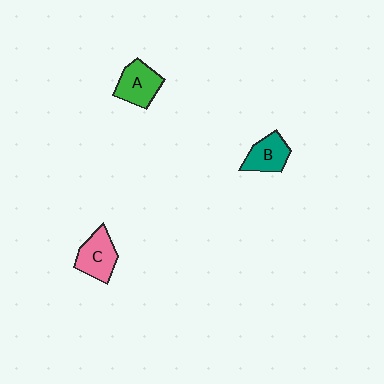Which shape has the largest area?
Shape C (pink).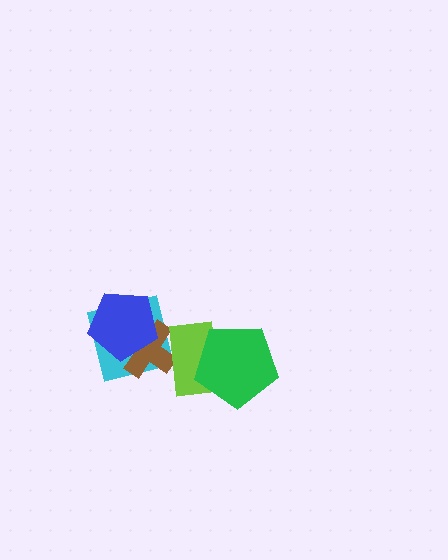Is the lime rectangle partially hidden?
Yes, it is partially covered by another shape.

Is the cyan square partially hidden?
Yes, it is partially covered by another shape.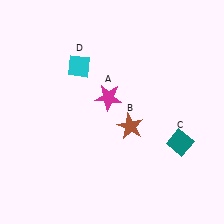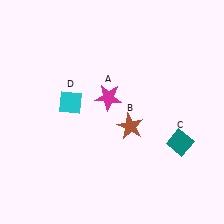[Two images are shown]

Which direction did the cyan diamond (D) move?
The cyan diamond (D) moved down.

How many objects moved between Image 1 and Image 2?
1 object moved between the two images.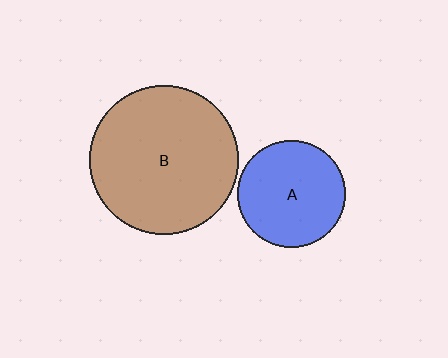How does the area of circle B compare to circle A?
Approximately 1.9 times.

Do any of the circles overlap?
No, none of the circles overlap.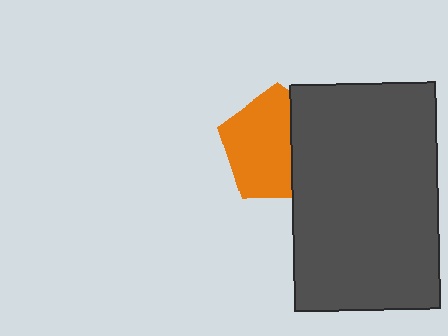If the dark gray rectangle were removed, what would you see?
You would see the complete orange pentagon.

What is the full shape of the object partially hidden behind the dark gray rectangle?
The partially hidden object is an orange pentagon.